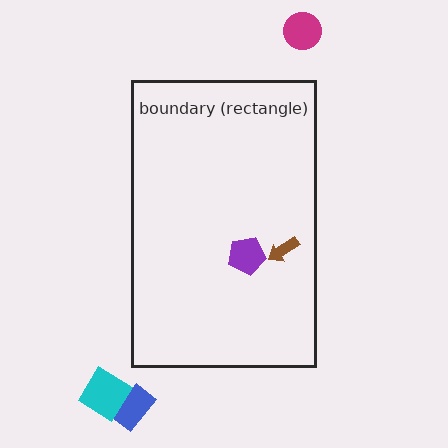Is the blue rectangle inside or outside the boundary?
Outside.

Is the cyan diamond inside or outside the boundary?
Outside.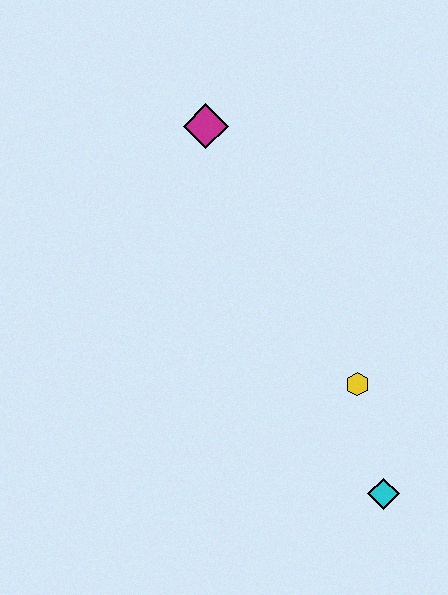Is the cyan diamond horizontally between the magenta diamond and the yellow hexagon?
No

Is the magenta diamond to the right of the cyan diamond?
No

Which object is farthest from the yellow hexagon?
The magenta diamond is farthest from the yellow hexagon.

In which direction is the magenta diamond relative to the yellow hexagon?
The magenta diamond is above the yellow hexagon.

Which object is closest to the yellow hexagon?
The cyan diamond is closest to the yellow hexagon.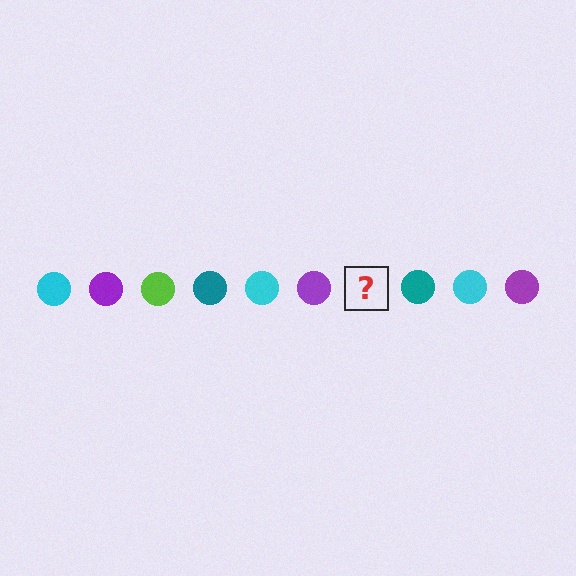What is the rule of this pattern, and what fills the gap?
The rule is that the pattern cycles through cyan, purple, lime, teal circles. The gap should be filled with a lime circle.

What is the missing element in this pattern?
The missing element is a lime circle.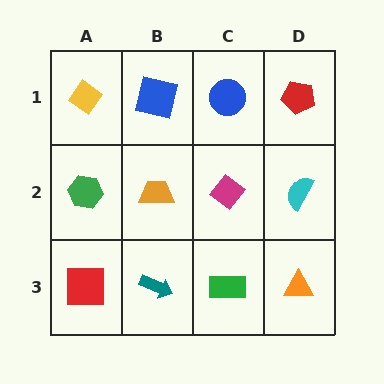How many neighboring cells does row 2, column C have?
4.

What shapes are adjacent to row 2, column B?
A blue square (row 1, column B), a teal arrow (row 3, column B), a green hexagon (row 2, column A), a magenta diamond (row 2, column C).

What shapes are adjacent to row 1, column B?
An orange trapezoid (row 2, column B), a yellow diamond (row 1, column A), a blue circle (row 1, column C).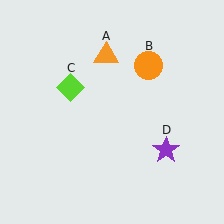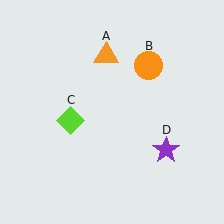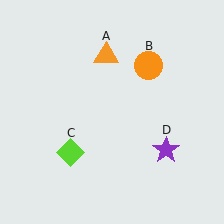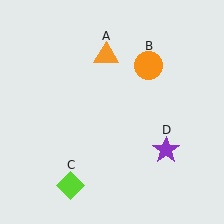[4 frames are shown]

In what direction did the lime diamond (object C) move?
The lime diamond (object C) moved down.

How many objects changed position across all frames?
1 object changed position: lime diamond (object C).